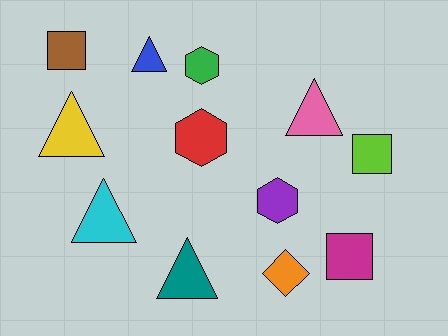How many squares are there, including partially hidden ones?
There are 3 squares.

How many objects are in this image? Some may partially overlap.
There are 12 objects.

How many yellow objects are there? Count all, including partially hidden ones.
There is 1 yellow object.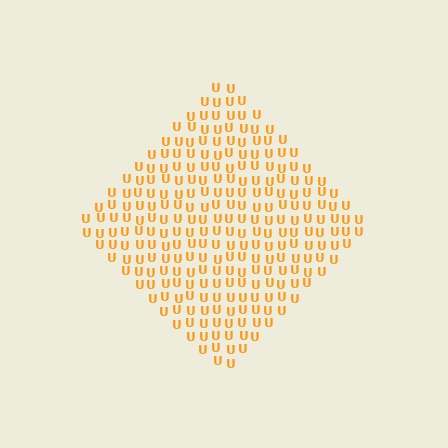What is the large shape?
The large shape is a diamond.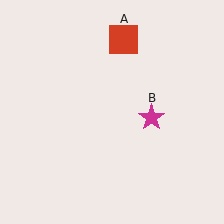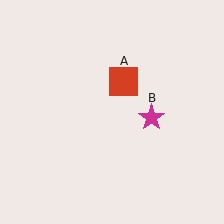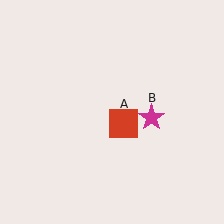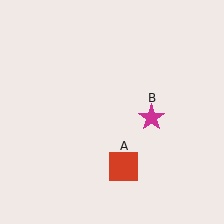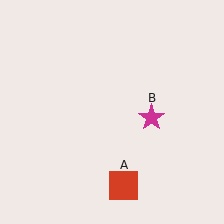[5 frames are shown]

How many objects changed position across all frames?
1 object changed position: red square (object A).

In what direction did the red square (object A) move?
The red square (object A) moved down.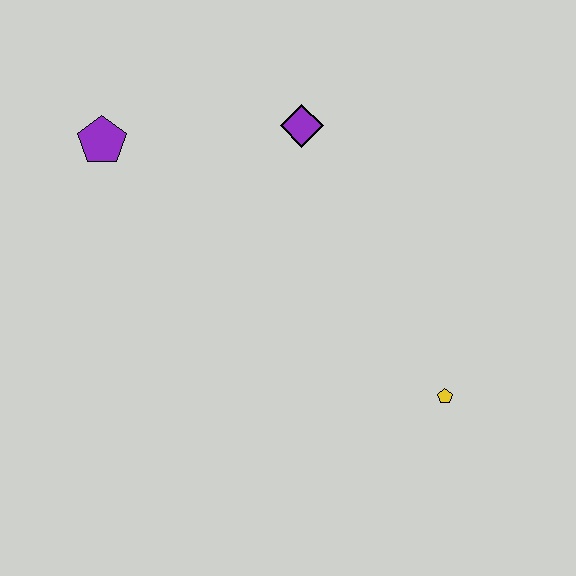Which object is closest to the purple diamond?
The purple pentagon is closest to the purple diamond.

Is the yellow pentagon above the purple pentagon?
No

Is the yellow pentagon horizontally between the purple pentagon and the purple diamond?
No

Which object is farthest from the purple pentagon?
The yellow pentagon is farthest from the purple pentagon.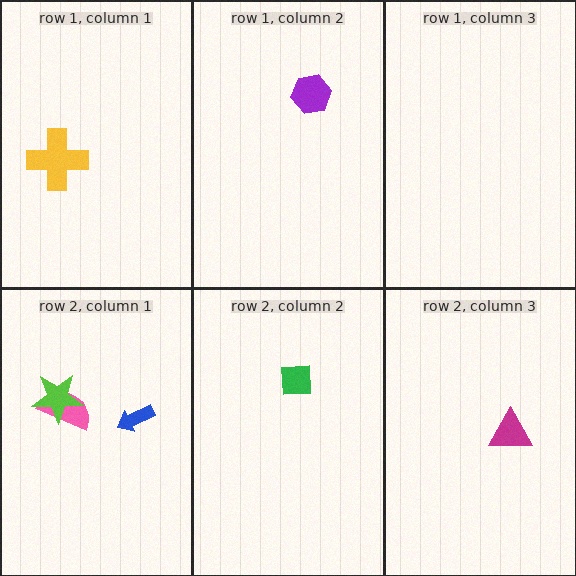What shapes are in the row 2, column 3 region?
The magenta triangle.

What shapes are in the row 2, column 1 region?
The blue arrow, the pink semicircle, the lime star.